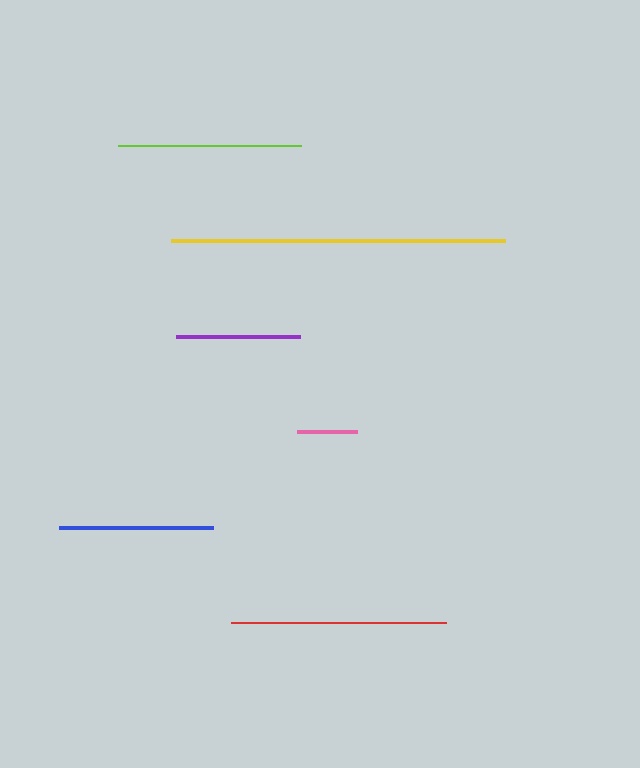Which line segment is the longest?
The yellow line is the longest at approximately 334 pixels.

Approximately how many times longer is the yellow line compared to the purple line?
The yellow line is approximately 2.7 times the length of the purple line.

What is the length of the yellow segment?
The yellow segment is approximately 334 pixels long.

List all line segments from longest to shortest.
From longest to shortest: yellow, red, lime, blue, purple, pink.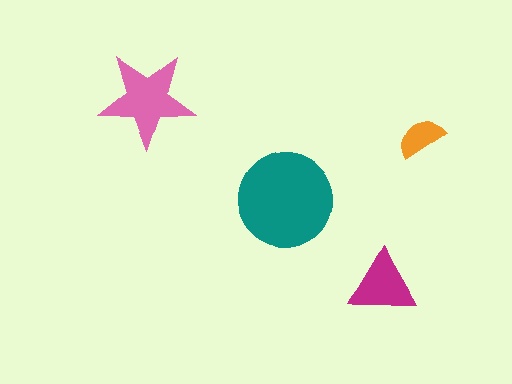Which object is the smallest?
The orange semicircle.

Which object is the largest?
The teal circle.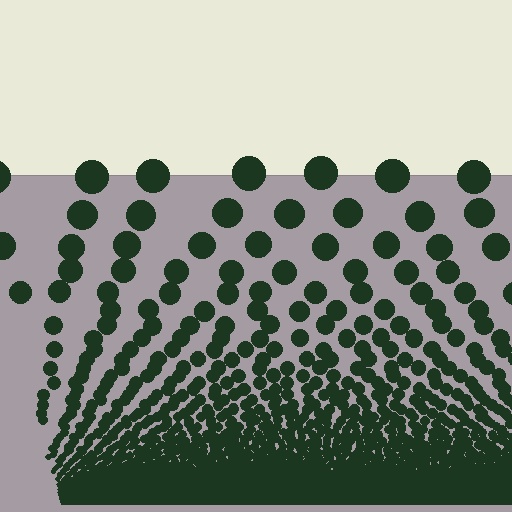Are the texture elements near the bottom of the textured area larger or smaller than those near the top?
Smaller. The gradient is inverted — elements near the bottom are smaller and denser.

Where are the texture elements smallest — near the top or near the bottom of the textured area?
Near the bottom.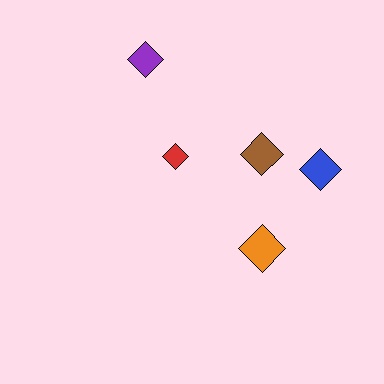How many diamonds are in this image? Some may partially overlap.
There are 5 diamonds.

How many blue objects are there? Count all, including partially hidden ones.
There is 1 blue object.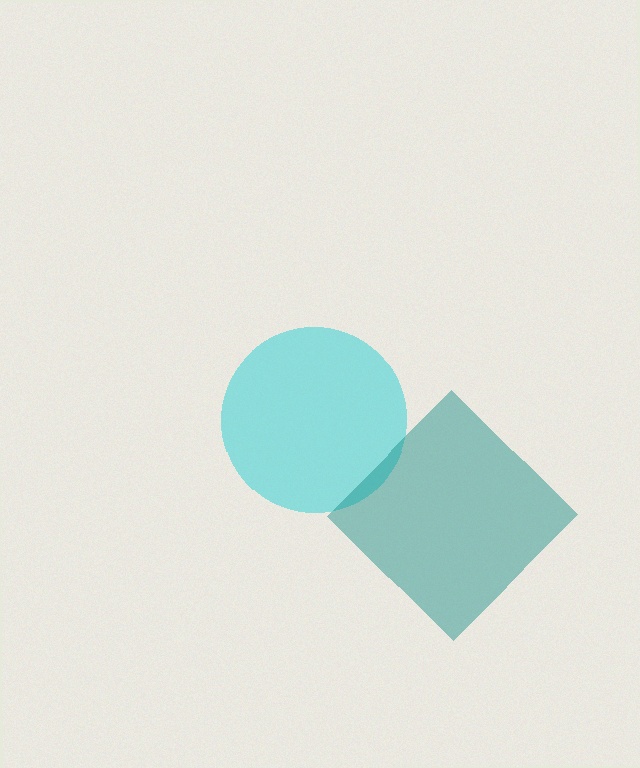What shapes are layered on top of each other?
The layered shapes are: a cyan circle, a teal diamond.